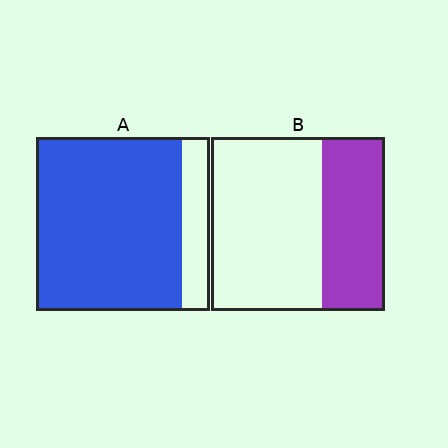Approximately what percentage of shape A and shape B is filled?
A is approximately 85% and B is approximately 35%.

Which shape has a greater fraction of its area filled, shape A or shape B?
Shape A.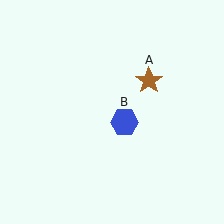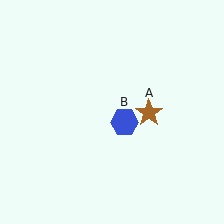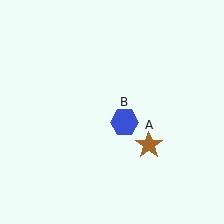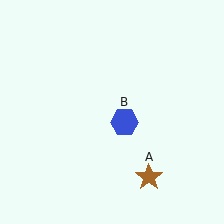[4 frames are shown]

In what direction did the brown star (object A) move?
The brown star (object A) moved down.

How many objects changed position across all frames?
1 object changed position: brown star (object A).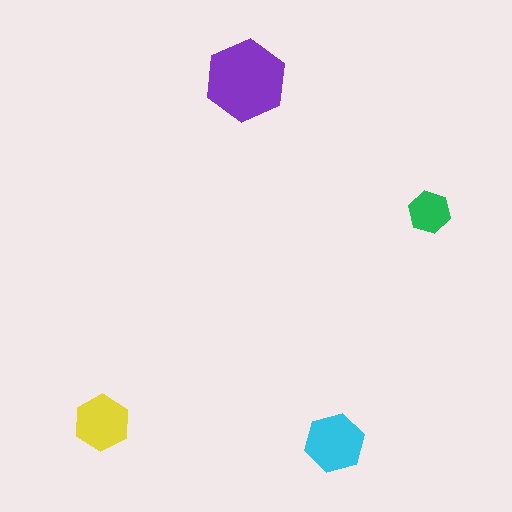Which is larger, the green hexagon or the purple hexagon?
The purple one.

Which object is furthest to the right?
The green hexagon is rightmost.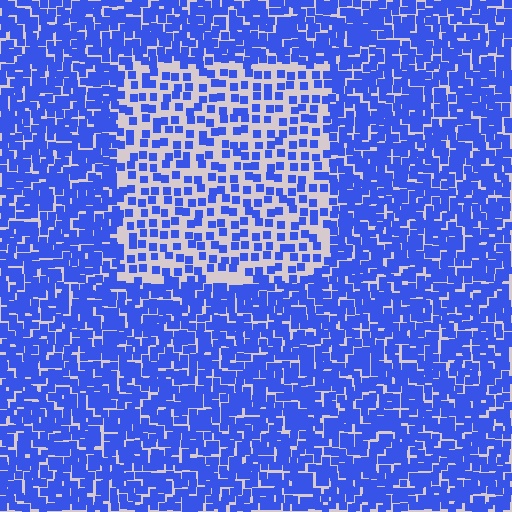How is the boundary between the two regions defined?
The boundary is defined by a change in element density (approximately 2.1x ratio). All elements are the same color, size, and shape.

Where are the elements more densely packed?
The elements are more densely packed outside the rectangle boundary.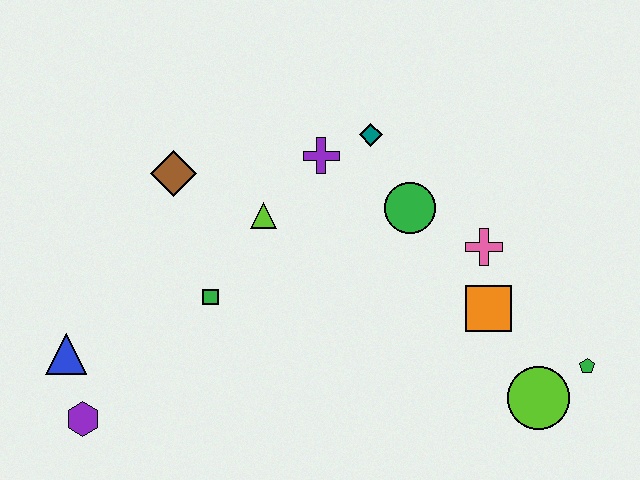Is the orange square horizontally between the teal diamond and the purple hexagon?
No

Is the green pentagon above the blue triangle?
No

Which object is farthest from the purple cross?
The purple hexagon is farthest from the purple cross.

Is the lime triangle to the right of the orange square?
No